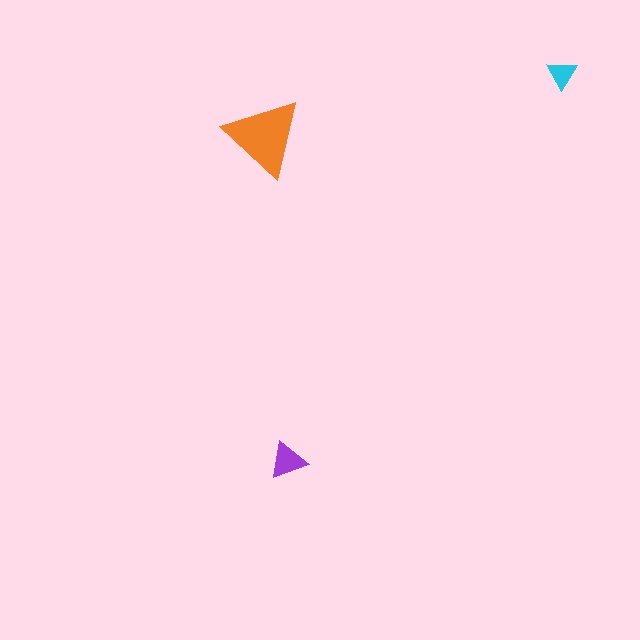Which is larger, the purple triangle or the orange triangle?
The orange one.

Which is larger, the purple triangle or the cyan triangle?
The purple one.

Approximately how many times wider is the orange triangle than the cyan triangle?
About 2.5 times wider.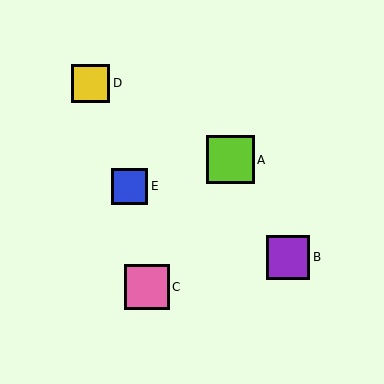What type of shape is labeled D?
Shape D is a yellow square.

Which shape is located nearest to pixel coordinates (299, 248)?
The purple square (labeled B) at (288, 257) is nearest to that location.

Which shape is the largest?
The lime square (labeled A) is the largest.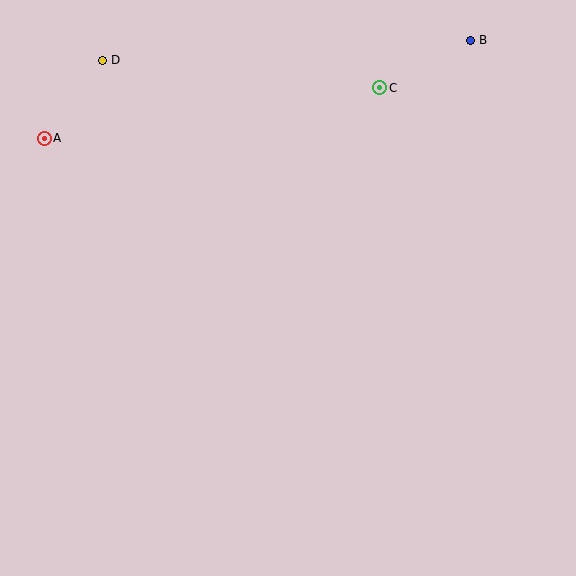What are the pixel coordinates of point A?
Point A is at (44, 138).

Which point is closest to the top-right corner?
Point B is closest to the top-right corner.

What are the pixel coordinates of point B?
Point B is at (470, 40).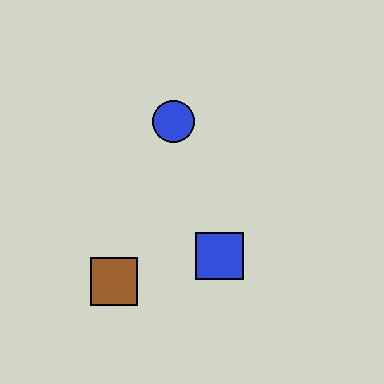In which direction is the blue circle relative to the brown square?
The blue circle is above the brown square.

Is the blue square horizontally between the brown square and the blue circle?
No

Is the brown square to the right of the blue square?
No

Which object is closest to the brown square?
The blue square is closest to the brown square.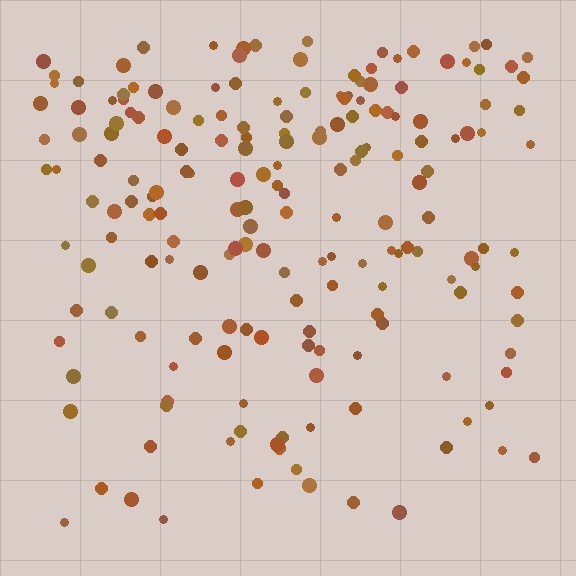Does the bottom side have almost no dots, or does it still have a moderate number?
Still a moderate number, just noticeably fewer than the top.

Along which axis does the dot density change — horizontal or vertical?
Vertical.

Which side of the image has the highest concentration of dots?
The top.